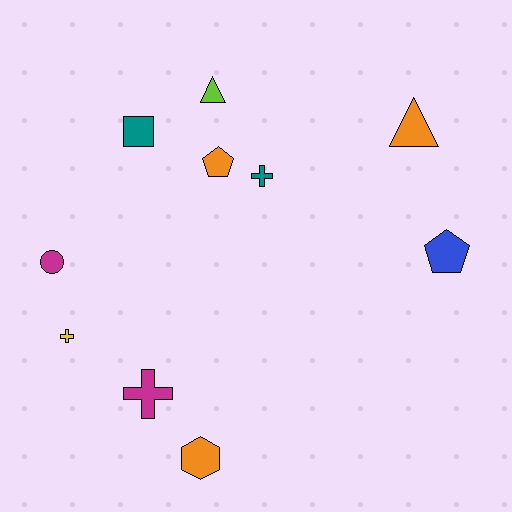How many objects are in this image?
There are 10 objects.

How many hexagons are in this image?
There is 1 hexagon.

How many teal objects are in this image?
There are 2 teal objects.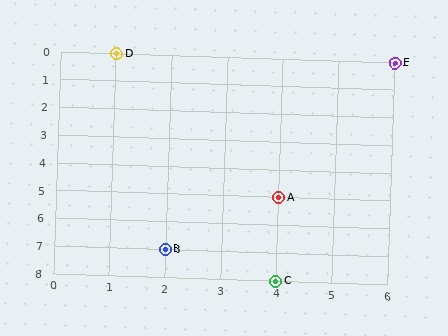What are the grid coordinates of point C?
Point C is at grid coordinates (4, 8).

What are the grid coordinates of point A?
Point A is at grid coordinates (4, 5).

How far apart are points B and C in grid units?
Points B and C are 2 columns and 1 row apart (about 2.2 grid units diagonally).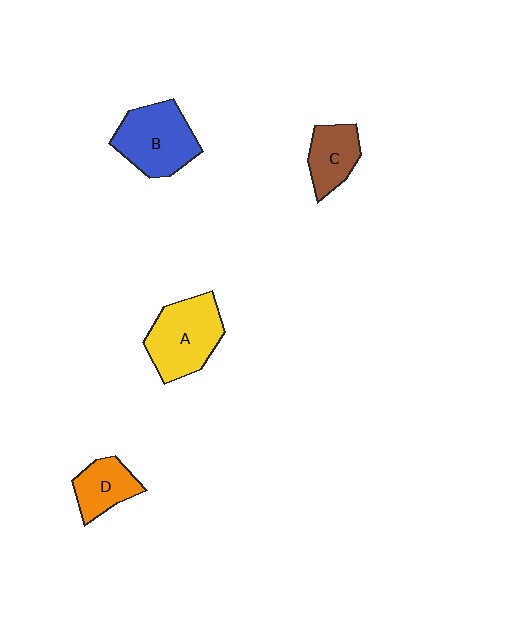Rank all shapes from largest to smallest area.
From largest to smallest: A (yellow), B (blue), C (brown), D (orange).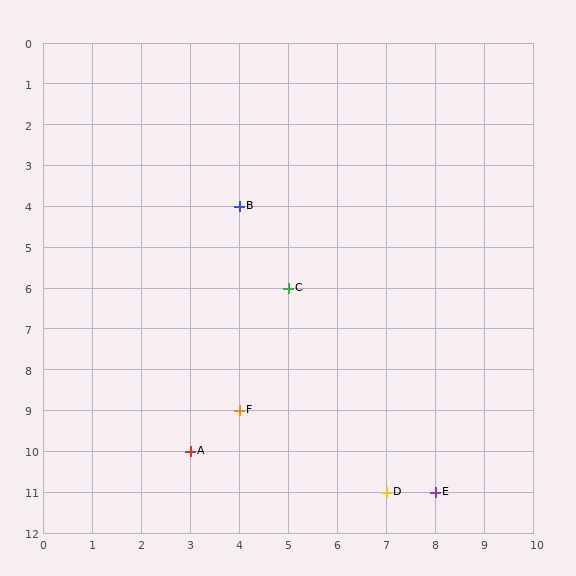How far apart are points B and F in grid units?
Points B and F are 5 rows apart.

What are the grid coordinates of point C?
Point C is at grid coordinates (5, 6).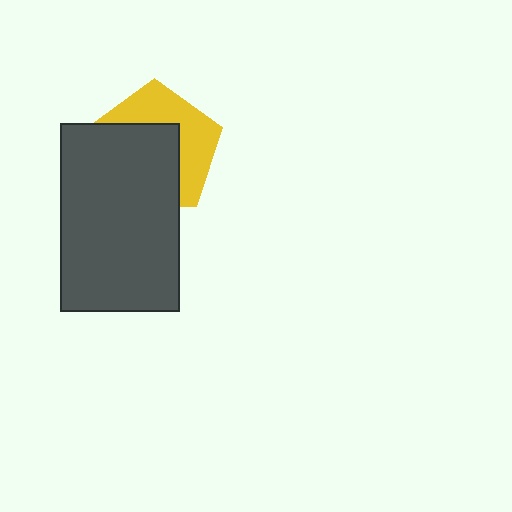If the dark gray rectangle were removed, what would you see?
You would see the complete yellow pentagon.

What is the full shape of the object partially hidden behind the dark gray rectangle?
The partially hidden object is a yellow pentagon.